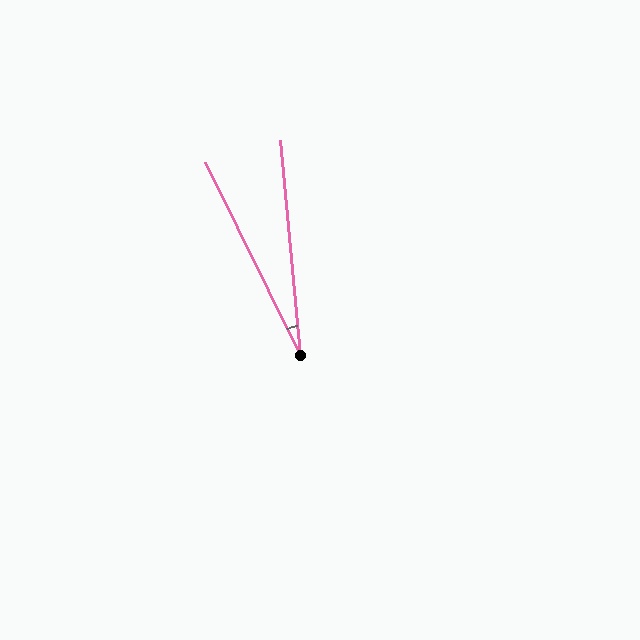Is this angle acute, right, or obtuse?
It is acute.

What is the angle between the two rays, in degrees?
Approximately 21 degrees.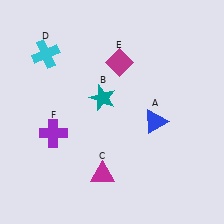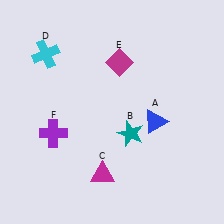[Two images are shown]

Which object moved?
The teal star (B) moved down.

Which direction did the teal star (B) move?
The teal star (B) moved down.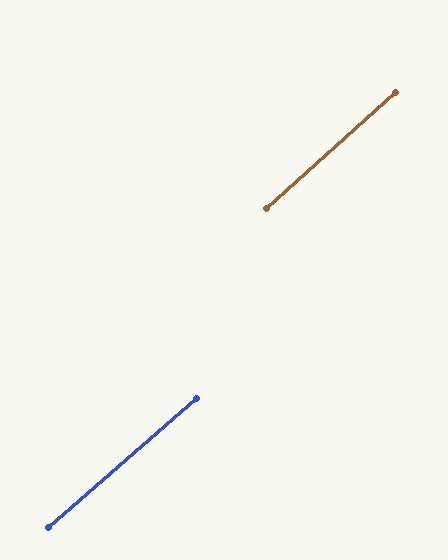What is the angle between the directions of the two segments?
Approximately 1 degree.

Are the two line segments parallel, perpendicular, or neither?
Parallel — their directions differ by only 0.9°.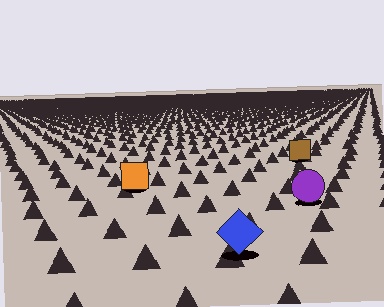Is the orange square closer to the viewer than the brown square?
Yes. The orange square is closer — you can tell from the texture gradient: the ground texture is coarser near it.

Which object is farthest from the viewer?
The brown square is farthest from the viewer. It appears smaller and the ground texture around it is denser.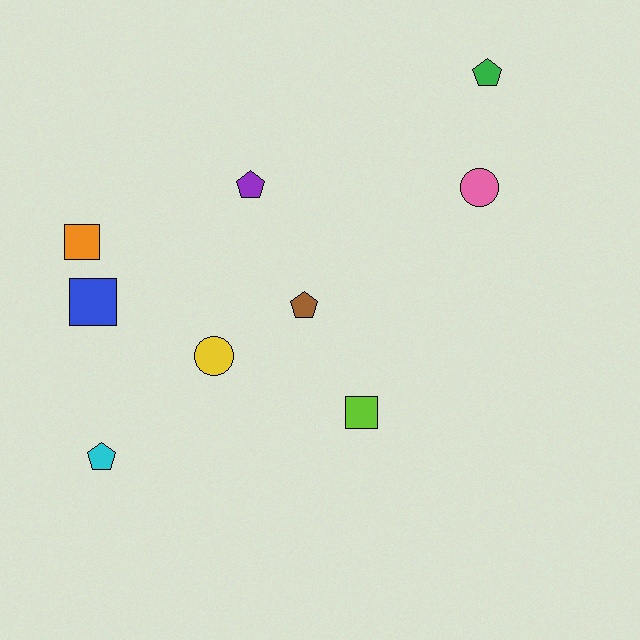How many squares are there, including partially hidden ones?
There are 3 squares.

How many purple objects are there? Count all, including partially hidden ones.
There is 1 purple object.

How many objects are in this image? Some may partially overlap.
There are 9 objects.